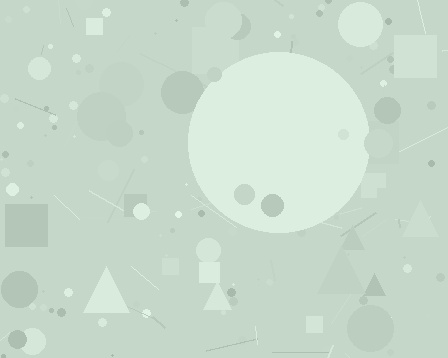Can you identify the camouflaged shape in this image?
The camouflaged shape is a circle.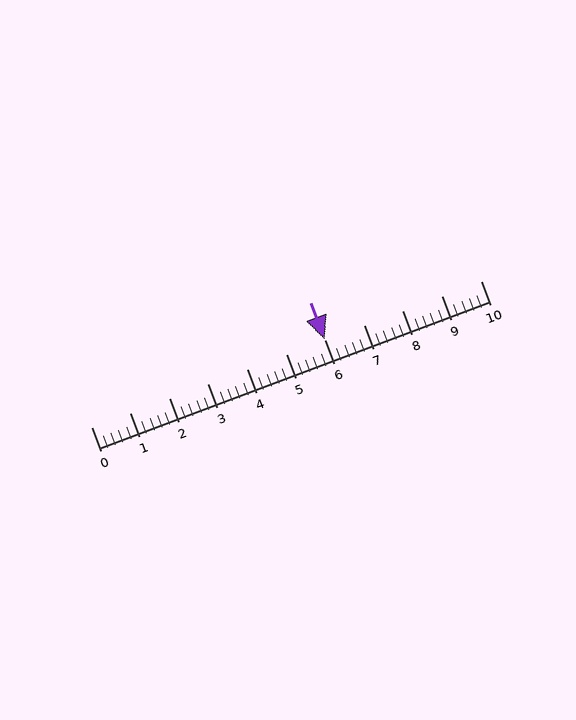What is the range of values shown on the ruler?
The ruler shows values from 0 to 10.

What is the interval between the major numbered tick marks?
The major tick marks are spaced 1 units apart.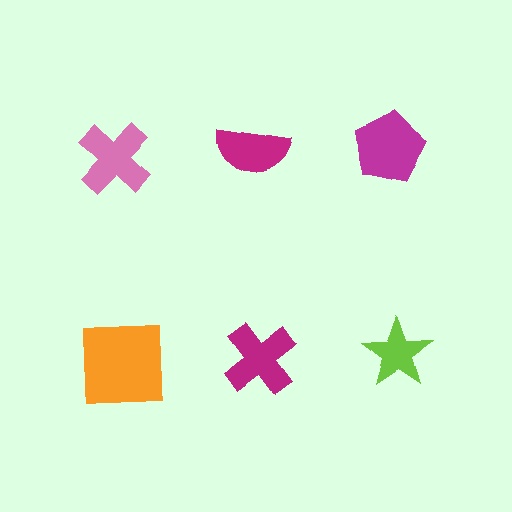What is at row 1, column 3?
A magenta pentagon.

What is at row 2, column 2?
A magenta cross.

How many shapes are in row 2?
3 shapes.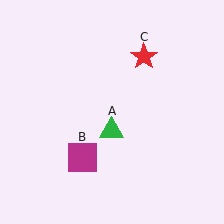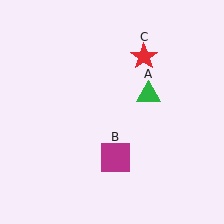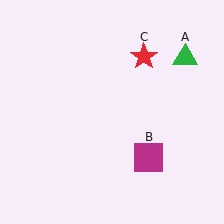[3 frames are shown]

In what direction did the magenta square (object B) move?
The magenta square (object B) moved right.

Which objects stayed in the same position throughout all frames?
Red star (object C) remained stationary.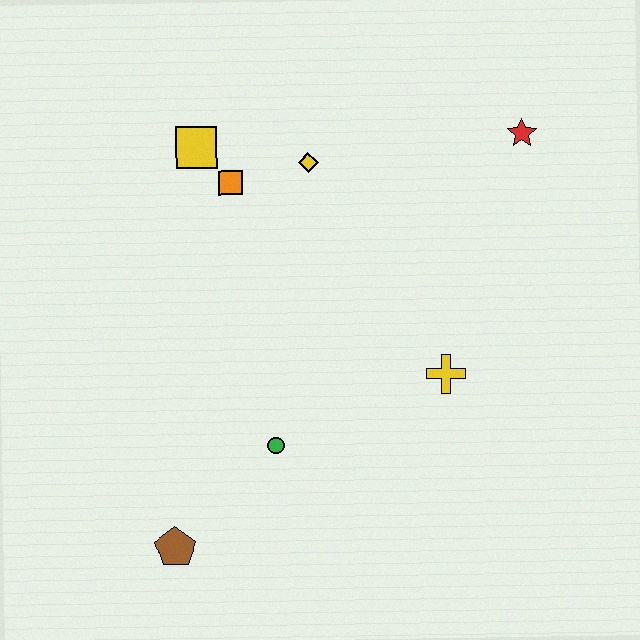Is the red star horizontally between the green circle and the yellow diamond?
No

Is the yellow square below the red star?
Yes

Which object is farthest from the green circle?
The red star is farthest from the green circle.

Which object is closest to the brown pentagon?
The green circle is closest to the brown pentagon.